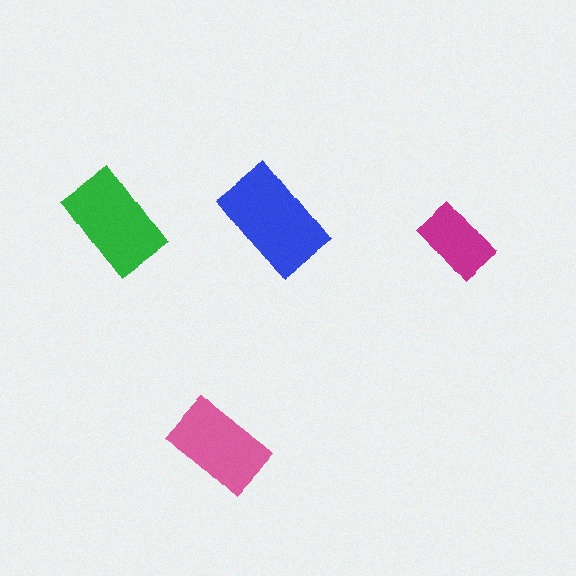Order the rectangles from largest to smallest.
the blue one, the green one, the pink one, the magenta one.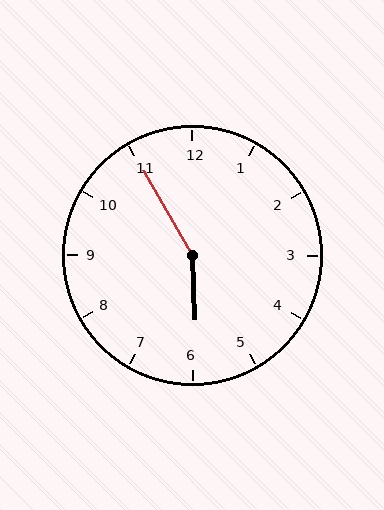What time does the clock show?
5:55.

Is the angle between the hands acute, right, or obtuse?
It is obtuse.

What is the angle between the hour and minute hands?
Approximately 152 degrees.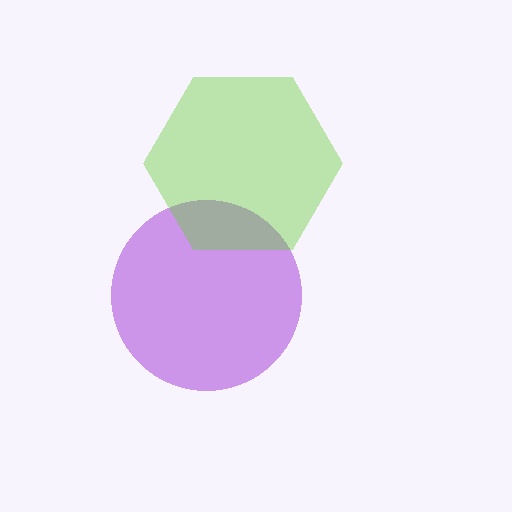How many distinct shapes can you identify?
There are 2 distinct shapes: a purple circle, a lime hexagon.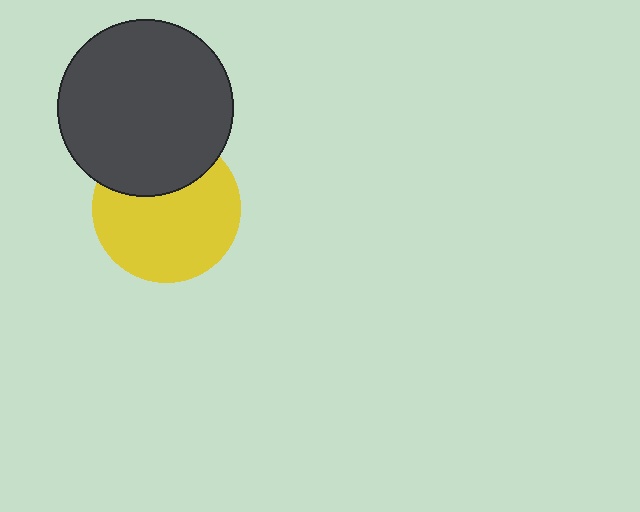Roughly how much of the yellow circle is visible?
Most of it is visible (roughly 69%).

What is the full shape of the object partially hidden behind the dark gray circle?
The partially hidden object is a yellow circle.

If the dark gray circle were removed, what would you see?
You would see the complete yellow circle.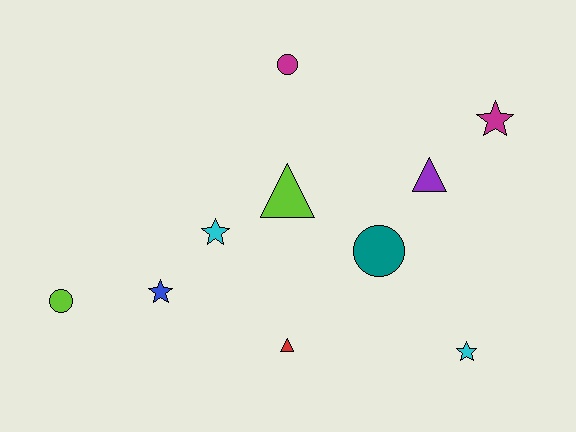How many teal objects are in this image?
There is 1 teal object.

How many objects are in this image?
There are 10 objects.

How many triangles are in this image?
There are 3 triangles.